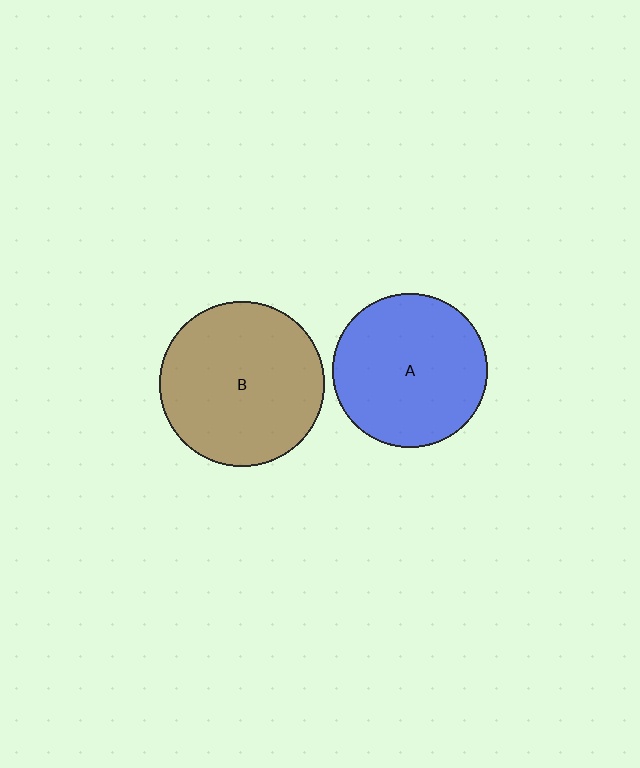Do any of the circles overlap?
No, none of the circles overlap.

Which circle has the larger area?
Circle B (brown).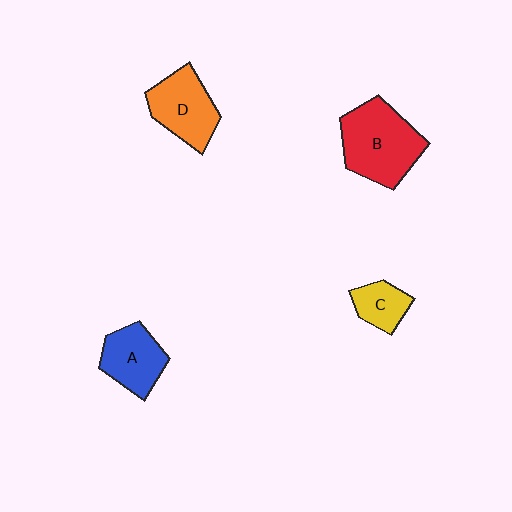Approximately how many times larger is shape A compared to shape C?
Approximately 1.6 times.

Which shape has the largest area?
Shape B (red).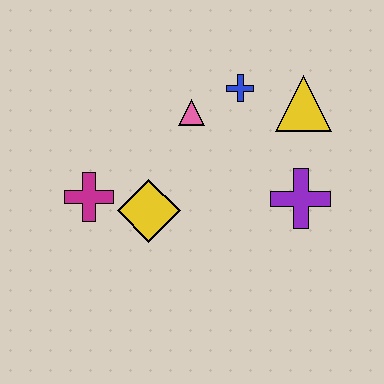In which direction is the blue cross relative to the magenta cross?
The blue cross is to the right of the magenta cross.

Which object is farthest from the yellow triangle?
The magenta cross is farthest from the yellow triangle.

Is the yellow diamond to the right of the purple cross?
No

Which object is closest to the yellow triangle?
The blue cross is closest to the yellow triangle.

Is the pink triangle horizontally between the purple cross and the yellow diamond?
Yes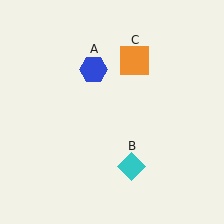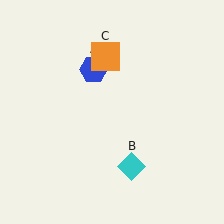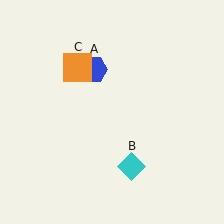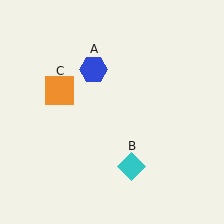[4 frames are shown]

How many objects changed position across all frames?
1 object changed position: orange square (object C).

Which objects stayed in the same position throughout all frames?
Blue hexagon (object A) and cyan diamond (object B) remained stationary.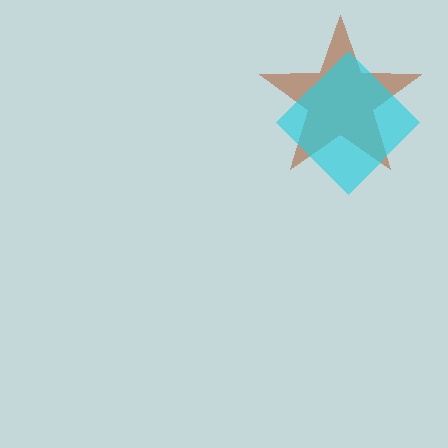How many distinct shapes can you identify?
There are 2 distinct shapes: a brown star, a cyan diamond.